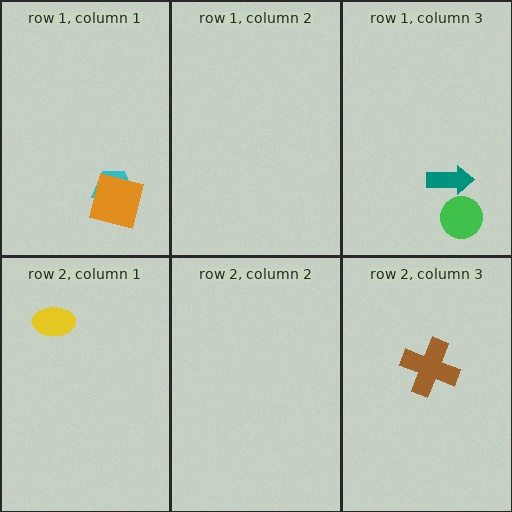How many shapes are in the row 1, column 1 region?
2.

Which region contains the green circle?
The row 1, column 3 region.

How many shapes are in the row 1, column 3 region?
2.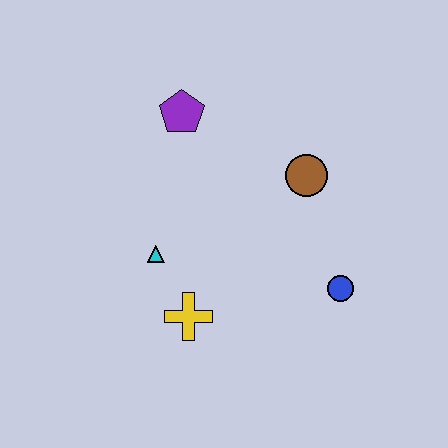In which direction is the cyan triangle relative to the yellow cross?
The cyan triangle is above the yellow cross.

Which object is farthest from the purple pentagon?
The blue circle is farthest from the purple pentagon.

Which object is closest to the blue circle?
The brown circle is closest to the blue circle.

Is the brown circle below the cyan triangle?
No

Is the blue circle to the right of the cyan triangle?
Yes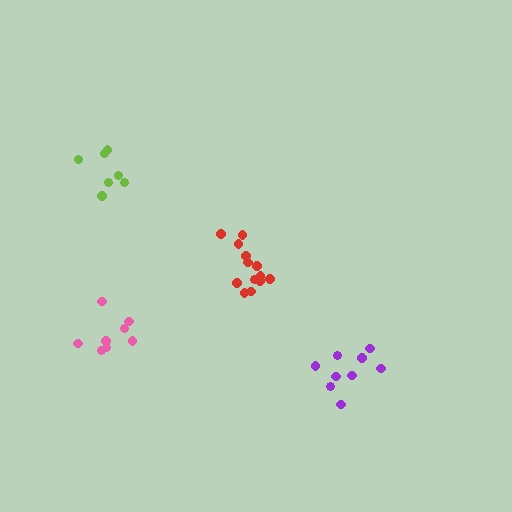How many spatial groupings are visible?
There are 4 spatial groupings.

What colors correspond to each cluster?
The clusters are colored: purple, lime, red, pink.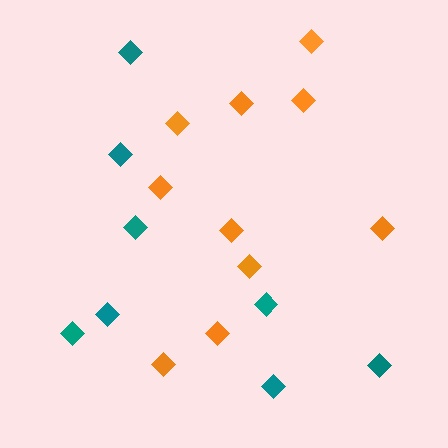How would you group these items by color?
There are 2 groups: one group of orange diamonds (10) and one group of teal diamonds (8).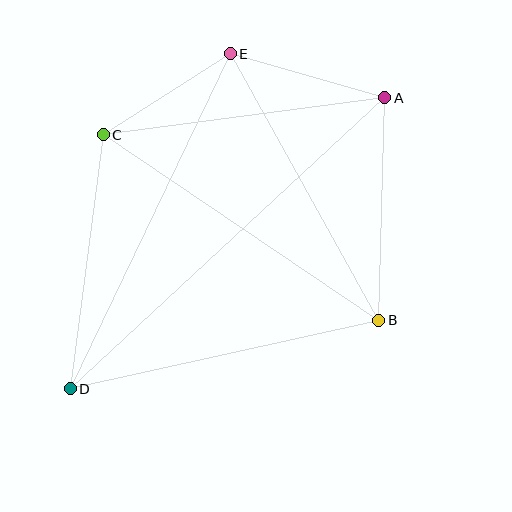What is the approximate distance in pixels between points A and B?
The distance between A and B is approximately 223 pixels.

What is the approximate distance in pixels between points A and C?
The distance between A and C is approximately 284 pixels.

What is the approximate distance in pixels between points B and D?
The distance between B and D is approximately 316 pixels.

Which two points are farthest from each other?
Points A and D are farthest from each other.